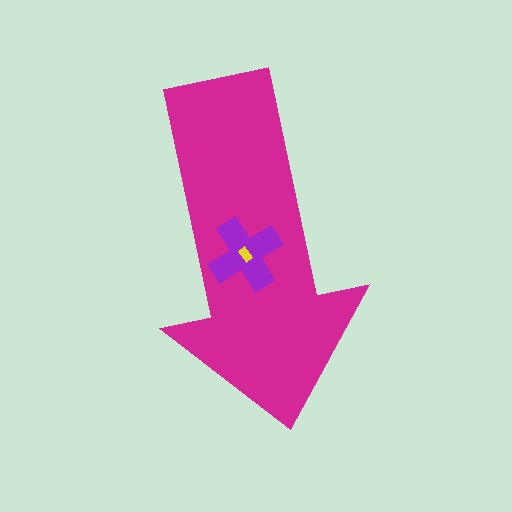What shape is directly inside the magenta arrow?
The purple cross.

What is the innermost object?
The yellow rectangle.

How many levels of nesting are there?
3.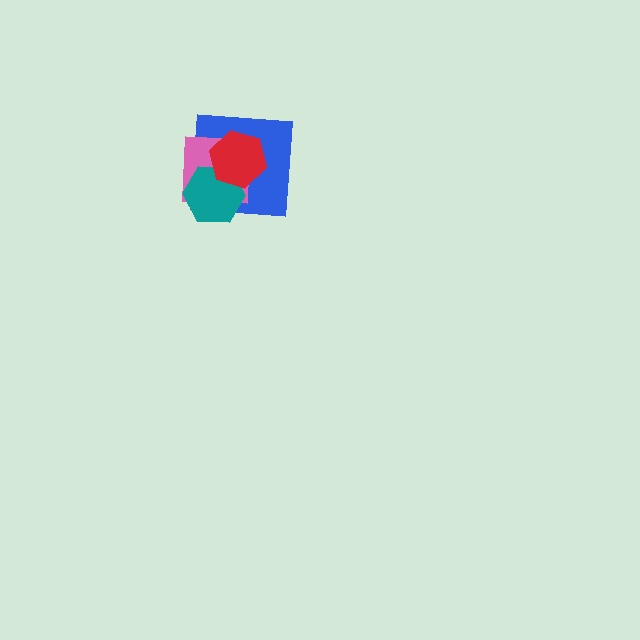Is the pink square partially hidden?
Yes, it is partially covered by another shape.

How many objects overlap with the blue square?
3 objects overlap with the blue square.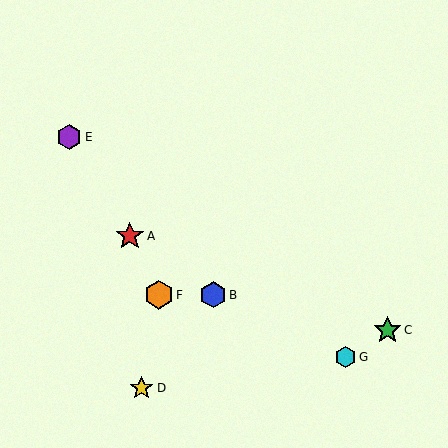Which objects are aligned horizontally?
Objects B, F are aligned horizontally.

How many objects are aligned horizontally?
2 objects (B, F) are aligned horizontally.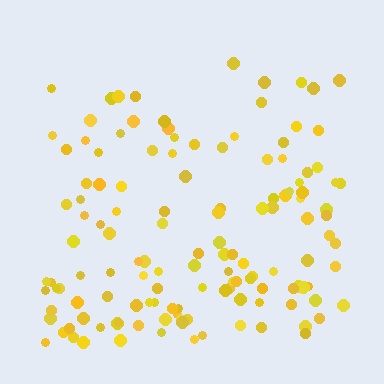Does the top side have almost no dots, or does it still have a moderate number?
Still a moderate number, just noticeably fewer than the bottom.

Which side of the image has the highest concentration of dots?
The bottom.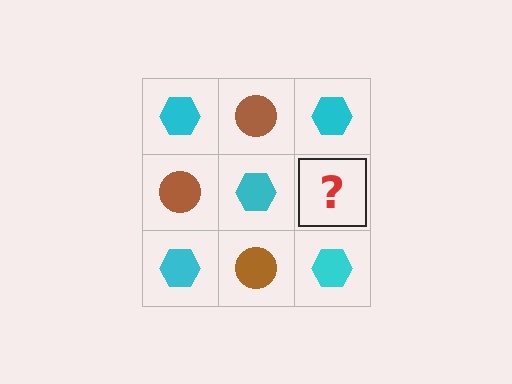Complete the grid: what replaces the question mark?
The question mark should be replaced with a brown circle.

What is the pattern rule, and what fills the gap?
The rule is that it alternates cyan hexagon and brown circle in a checkerboard pattern. The gap should be filled with a brown circle.